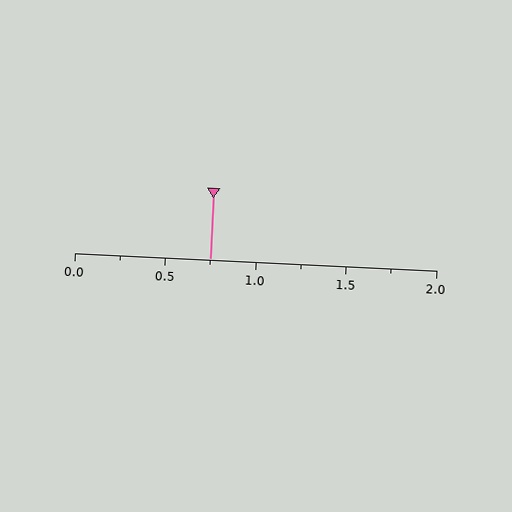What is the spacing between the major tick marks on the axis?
The major ticks are spaced 0.5 apart.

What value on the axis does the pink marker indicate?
The marker indicates approximately 0.75.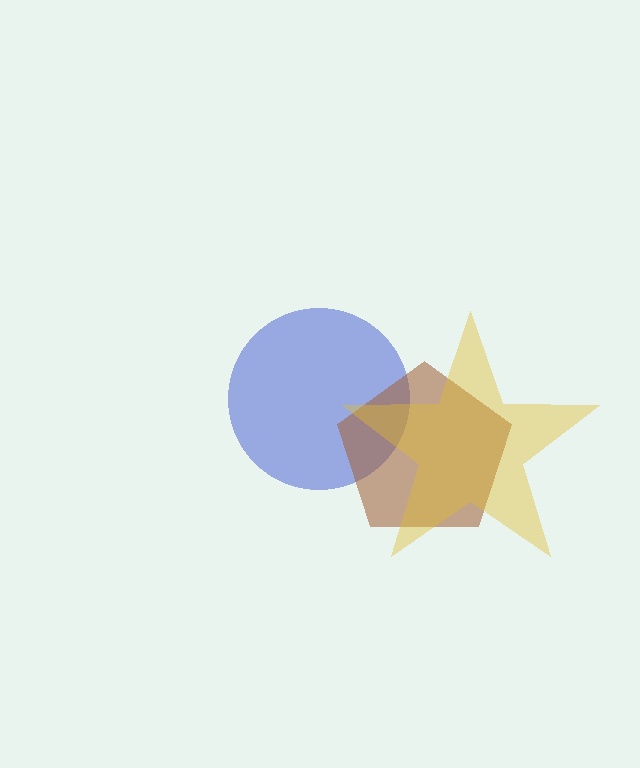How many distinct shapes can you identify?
There are 3 distinct shapes: a blue circle, a brown pentagon, a yellow star.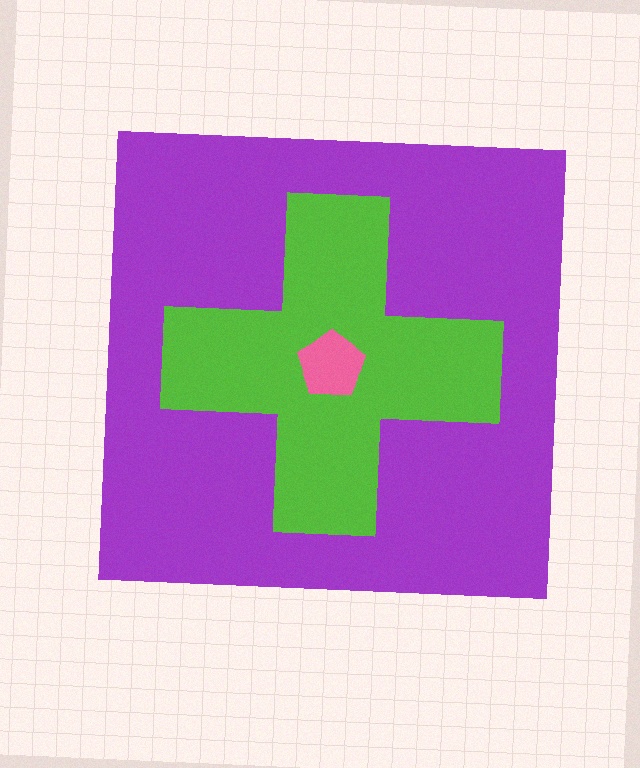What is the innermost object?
The pink pentagon.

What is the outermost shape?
The purple square.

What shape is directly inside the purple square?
The lime cross.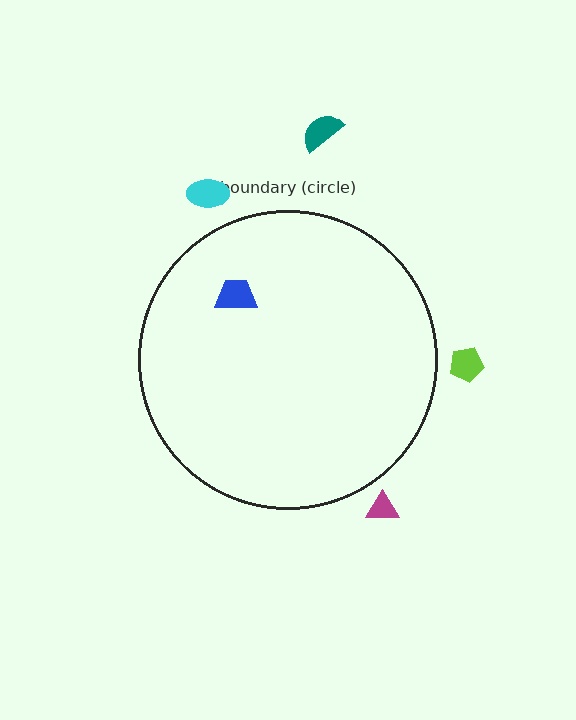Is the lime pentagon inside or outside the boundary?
Outside.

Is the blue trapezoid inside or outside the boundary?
Inside.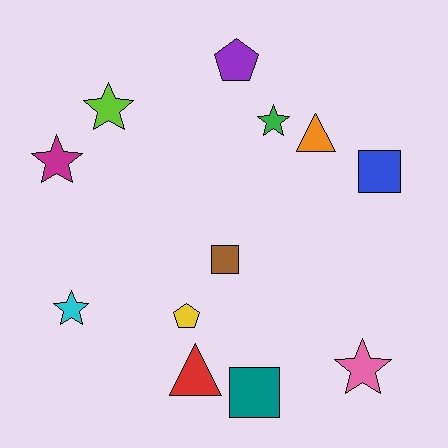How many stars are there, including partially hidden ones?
There are 5 stars.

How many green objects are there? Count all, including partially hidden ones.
There is 1 green object.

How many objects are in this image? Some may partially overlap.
There are 12 objects.